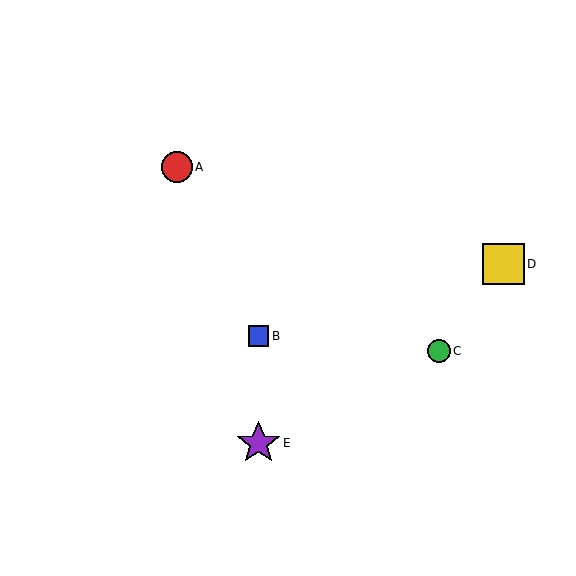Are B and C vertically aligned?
No, B is at x≈258 and C is at x≈439.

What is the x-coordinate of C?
Object C is at x≈439.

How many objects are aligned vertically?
2 objects (B, E) are aligned vertically.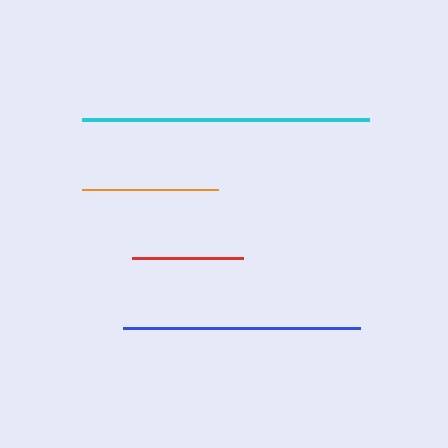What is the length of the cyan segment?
The cyan segment is approximately 287 pixels long.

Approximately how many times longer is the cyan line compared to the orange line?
The cyan line is approximately 2.1 times the length of the orange line.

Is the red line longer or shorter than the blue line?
The blue line is longer than the red line.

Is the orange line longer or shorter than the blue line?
The blue line is longer than the orange line.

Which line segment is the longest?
The cyan line is the longest at approximately 287 pixels.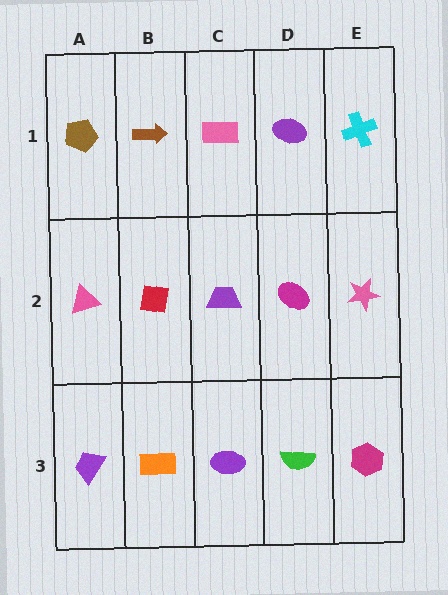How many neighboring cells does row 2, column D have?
4.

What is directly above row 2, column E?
A cyan cross.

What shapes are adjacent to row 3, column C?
A purple trapezoid (row 2, column C), an orange rectangle (row 3, column B), a green semicircle (row 3, column D).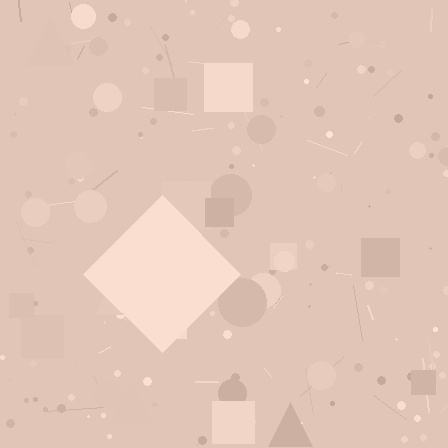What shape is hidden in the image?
A diamond is hidden in the image.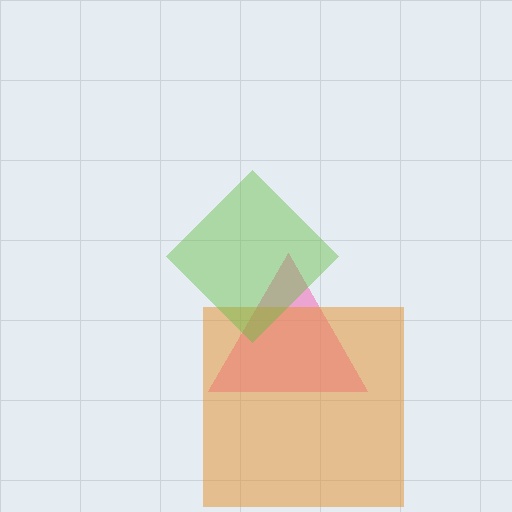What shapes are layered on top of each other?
The layered shapes are: a pink triangle, an orange square, a lime diamond.